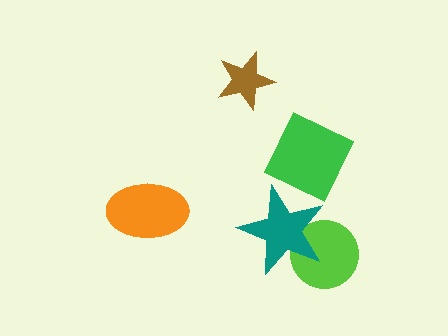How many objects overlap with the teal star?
1 object overlaps with the teal star.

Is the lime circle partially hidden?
Yes, it is partially covered by another shape.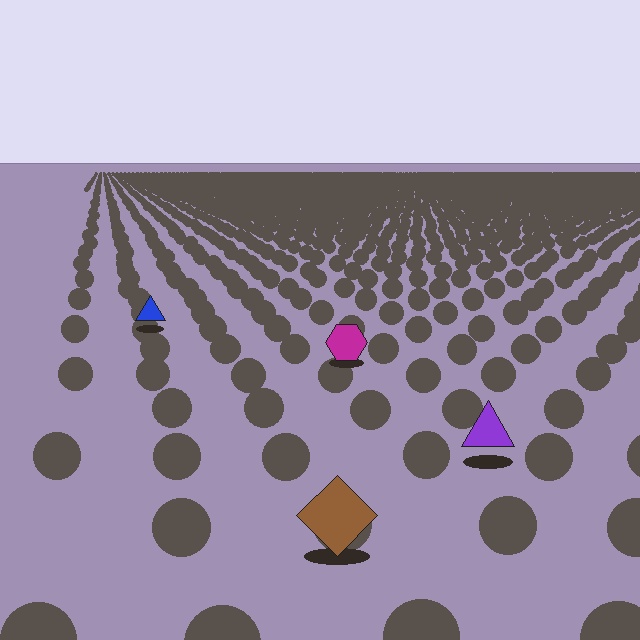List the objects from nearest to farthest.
From nearest to farthest: the brown diamond, the purple triangle, the magenta hexagon, the blue triangle.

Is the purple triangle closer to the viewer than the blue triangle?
Yes. The purple triangle is closer — you can tell from the texture gradient: the ground texture is coarser near it.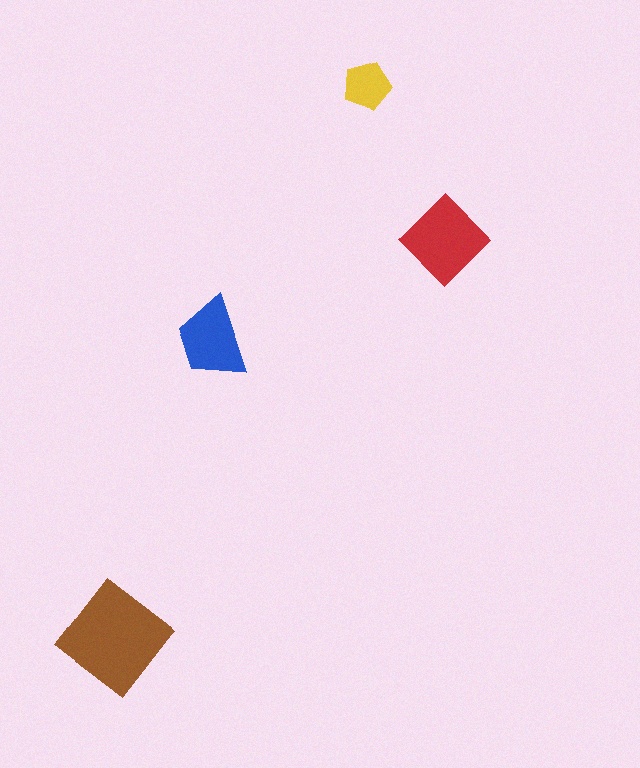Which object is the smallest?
The yellow pentagon.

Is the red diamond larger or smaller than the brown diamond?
Smaller.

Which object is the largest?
The brown diamond.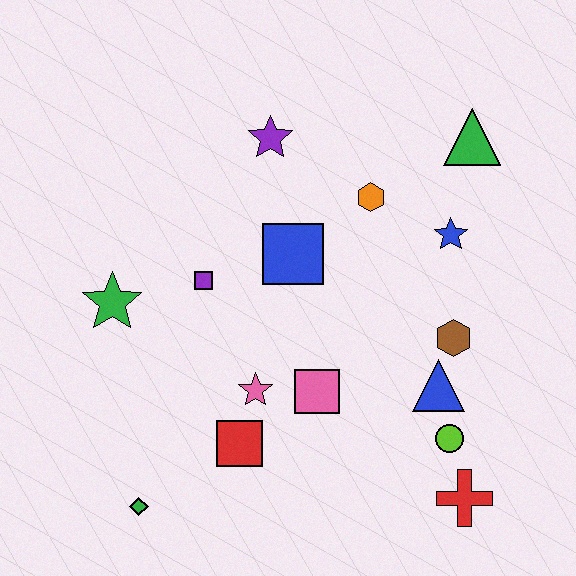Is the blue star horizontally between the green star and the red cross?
Yes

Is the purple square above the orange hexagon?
No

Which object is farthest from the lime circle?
The green star is farthest from the lime circle.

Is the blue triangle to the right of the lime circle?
No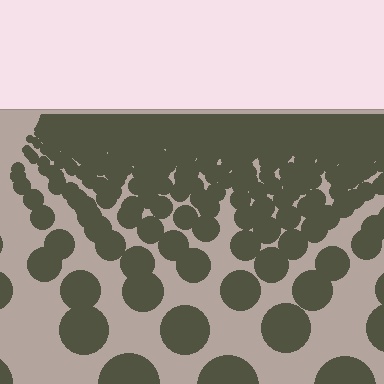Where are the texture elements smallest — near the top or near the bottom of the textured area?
Near the top.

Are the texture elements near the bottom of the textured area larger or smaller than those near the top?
Larger. Near the bottom, elements are closer to the viewer and appear at a bigger on-screen size.